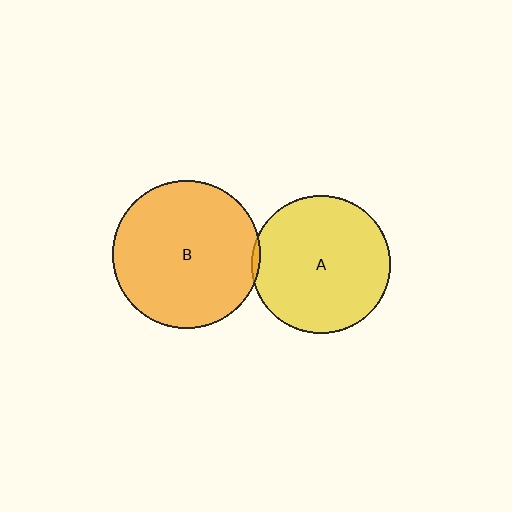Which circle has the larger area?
Circle B (orange).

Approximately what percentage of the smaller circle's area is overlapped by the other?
Approximately 5%.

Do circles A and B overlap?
Yes.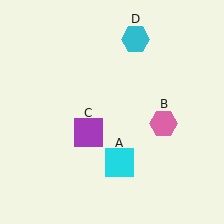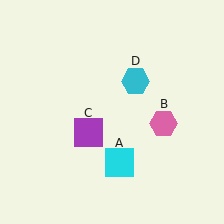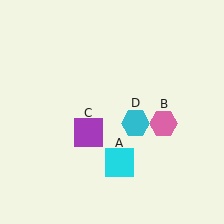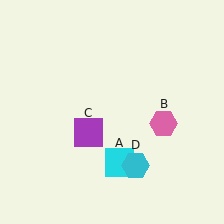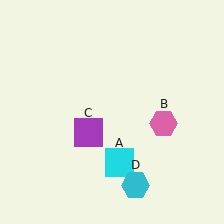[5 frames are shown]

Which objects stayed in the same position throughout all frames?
Cyan square (object A) and pink hexagon (object B) and purple square (object C) remained stationary.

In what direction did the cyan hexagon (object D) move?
The cyan hexagon (object D) moved down.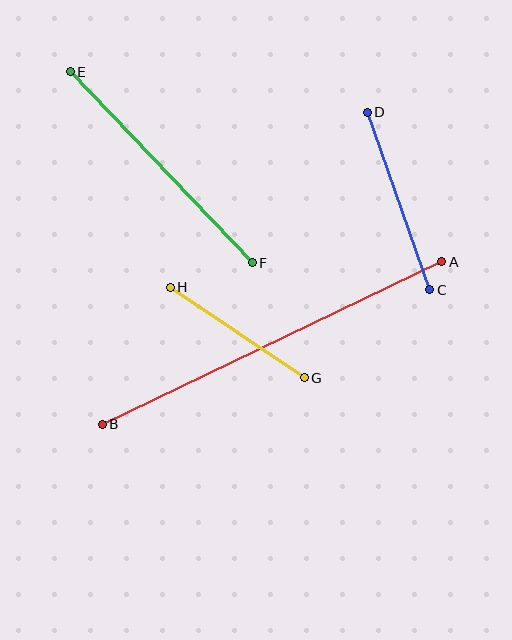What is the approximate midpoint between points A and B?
The midpoint is at approximately (272, 343) pixels.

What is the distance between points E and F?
The distance is approximately 264 pixels.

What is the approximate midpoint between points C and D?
The midpoint is at approximately (398, 201) pixels.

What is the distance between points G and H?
The distance is approximately 162 pixels.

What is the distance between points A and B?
The distance is approximately 376 pixels.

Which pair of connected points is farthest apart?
Points A and B are farthest apart.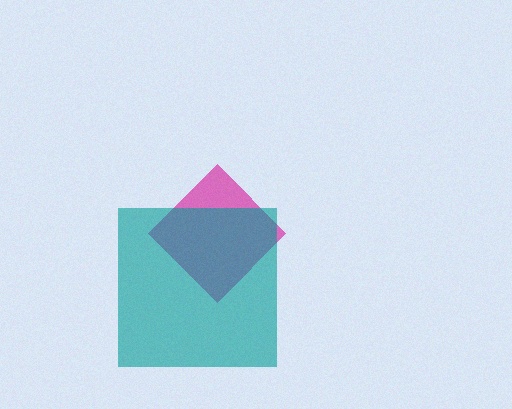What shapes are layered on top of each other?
The layered shapes are: a magenta diamond, a teal square.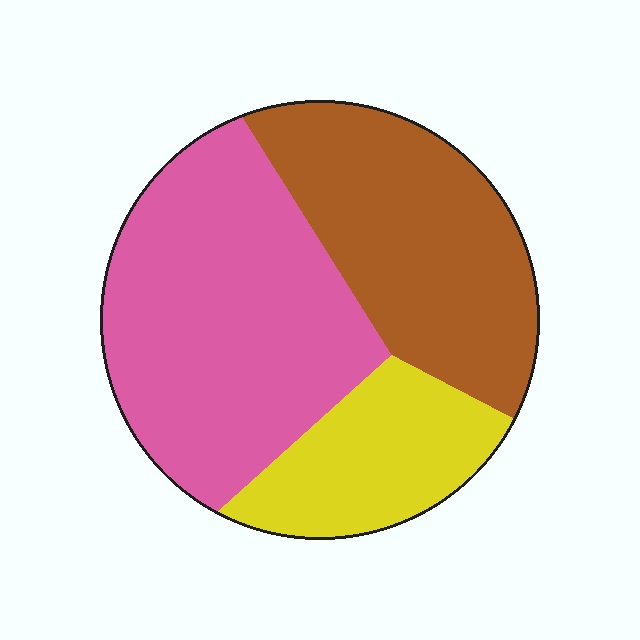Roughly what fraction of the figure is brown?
Brown takes up between a third and a half of the figure.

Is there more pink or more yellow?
Pink.